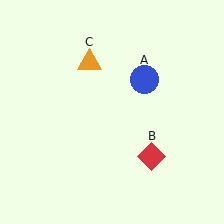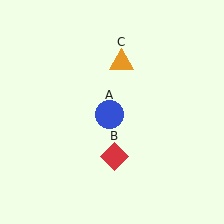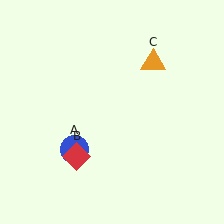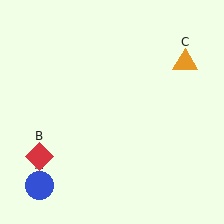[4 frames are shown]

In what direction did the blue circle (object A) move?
The blue circle (object A) moved down and to the left.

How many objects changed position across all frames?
3 objects changed position: blue circle (object A), red diamond (object B), orange triangle (object C).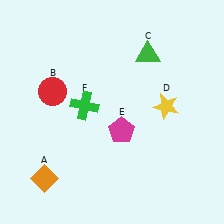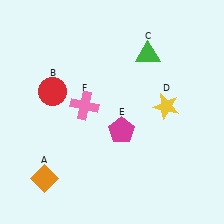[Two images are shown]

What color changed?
The cross (F) changed from green in Image 1 to pink in Image 2.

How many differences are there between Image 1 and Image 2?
There is 1 difference between the two images.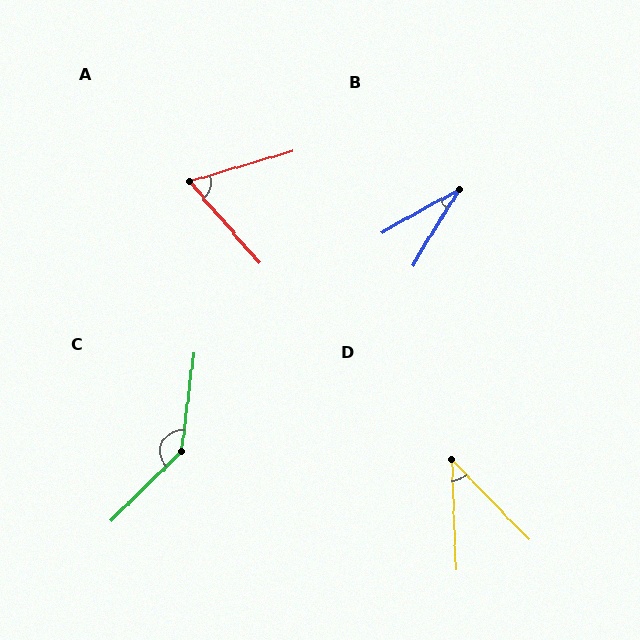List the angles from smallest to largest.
B (30°), D (42°), A (66°), C (142°).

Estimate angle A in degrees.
Approximately 66 degrees.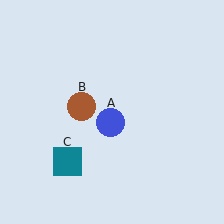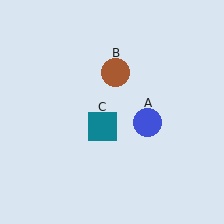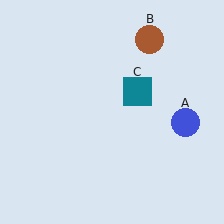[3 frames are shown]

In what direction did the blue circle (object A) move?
The blue circle (object A) moved right.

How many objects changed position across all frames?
3 objects changed position: blue circle (object A), brown circle (object B), teal square (object C).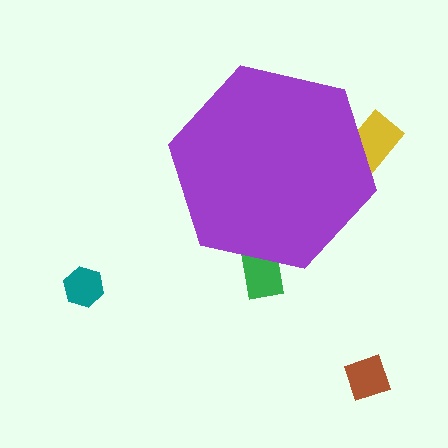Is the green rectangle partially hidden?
Yes, the green rectangle is partially hidden behind the purple hexagon.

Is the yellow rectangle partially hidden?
Yes, the yellow rectangle is partially hidden behind the purple hexagon.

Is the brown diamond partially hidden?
No, the brown diamond is fully visible.